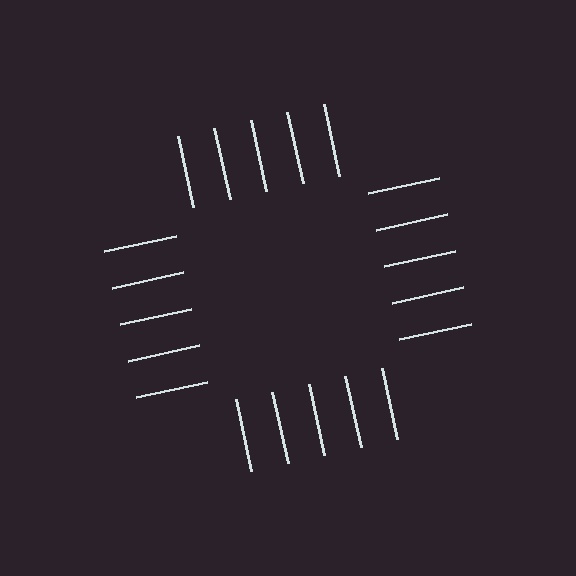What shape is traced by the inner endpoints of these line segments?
An illusory square — the line segments terminate on its edges but no continuous stroke is drawn.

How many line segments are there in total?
20 — 5 along each of the 4 edges.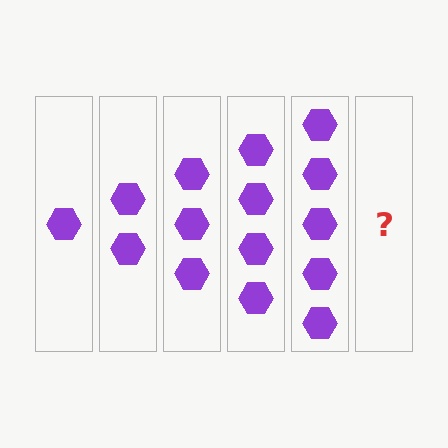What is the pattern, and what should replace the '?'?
The pattern is that each step adds one more hexagon. The '?' should be 6 hexagons.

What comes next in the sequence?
The next element should be 6 hexagons.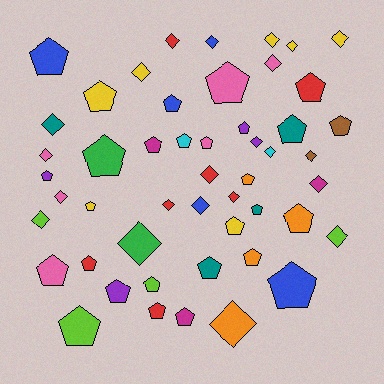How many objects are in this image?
There are 50 objects.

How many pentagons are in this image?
There are 28 pentagons.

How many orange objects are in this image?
There are 4 orange objects.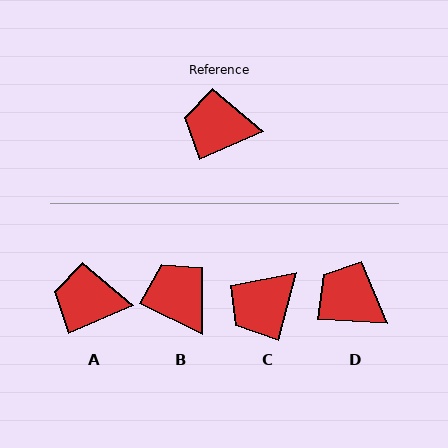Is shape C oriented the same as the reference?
No, it is off by about 52 degrees.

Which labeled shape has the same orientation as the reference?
A.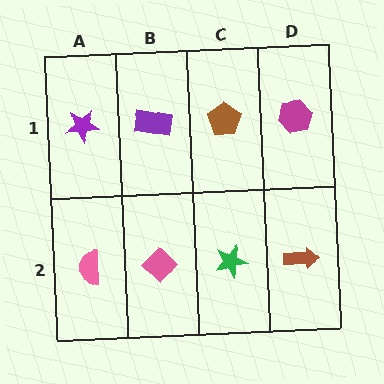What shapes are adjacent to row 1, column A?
A pink semicircle (row 2, column A), a purple rectangle (row 1, column B).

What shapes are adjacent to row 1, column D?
A brown arrow (row 2, column D), a brown pentagon (row 1, column C).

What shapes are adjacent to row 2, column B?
A purple rectangle (row 1, column B), a pink semicircle (row 2, column A), a green star (row 2, column C).